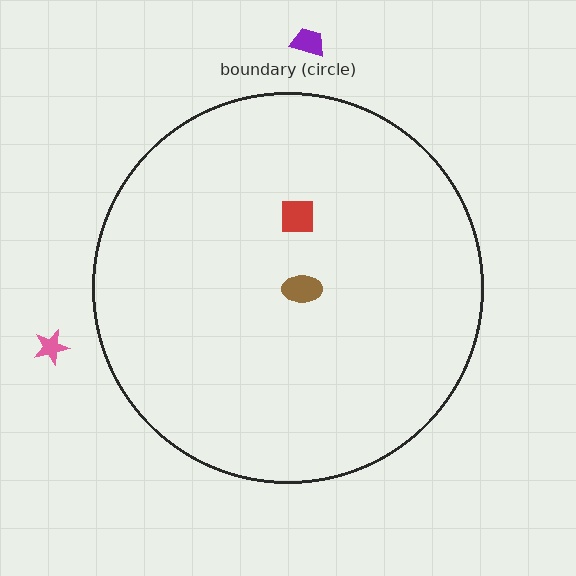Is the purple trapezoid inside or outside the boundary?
Outside.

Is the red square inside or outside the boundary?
Inside.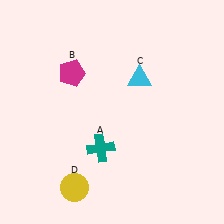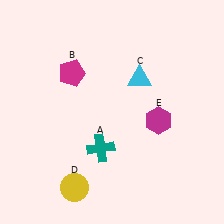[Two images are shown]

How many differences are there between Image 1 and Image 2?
There is 1 difference between the two images.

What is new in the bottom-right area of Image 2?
A magenta hexagon (E) was added in the bottom-right area of Image 2.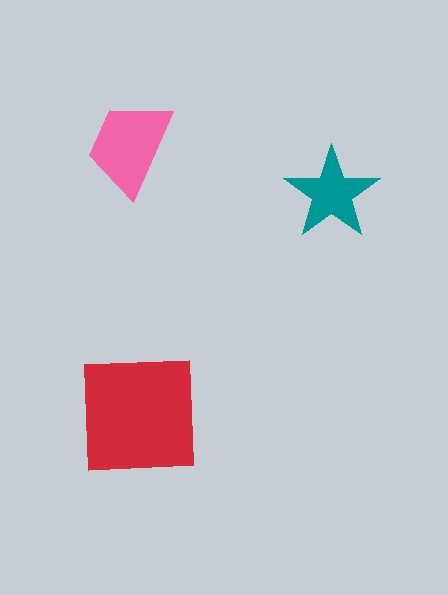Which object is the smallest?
The teal star.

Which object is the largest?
The red square.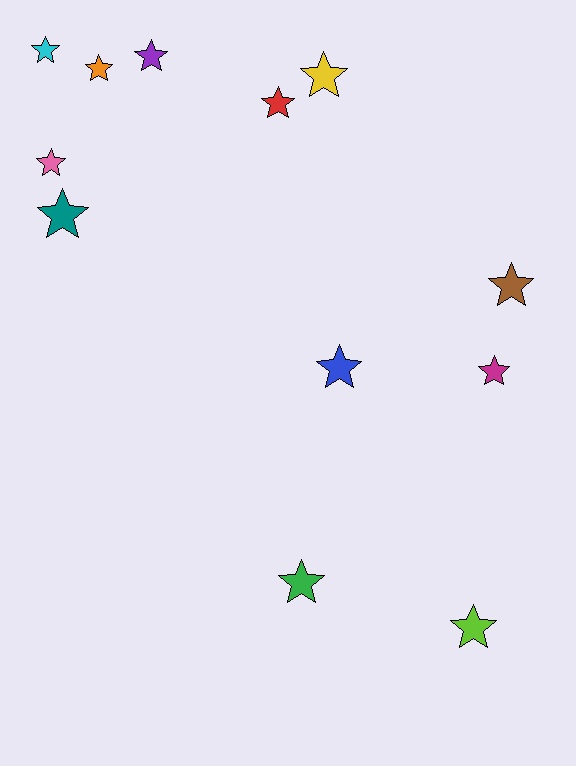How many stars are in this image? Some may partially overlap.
There are 12 stars.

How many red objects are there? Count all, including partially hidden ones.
There is 1 red object.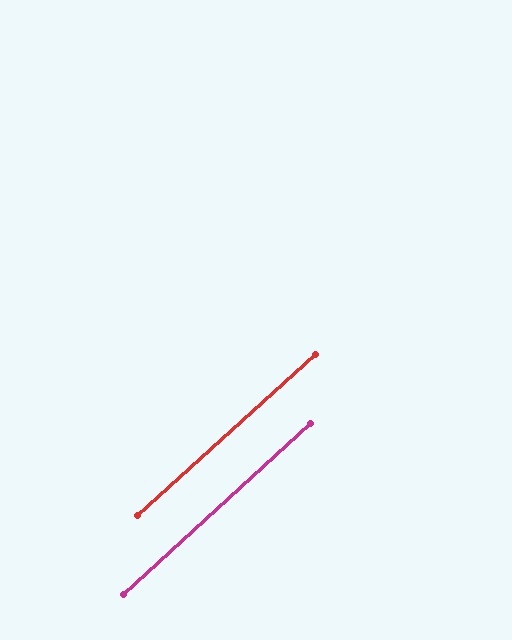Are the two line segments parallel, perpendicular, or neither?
Parallel — their directions differ by only 0.5°.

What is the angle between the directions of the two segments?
Approximately 0 degrees.